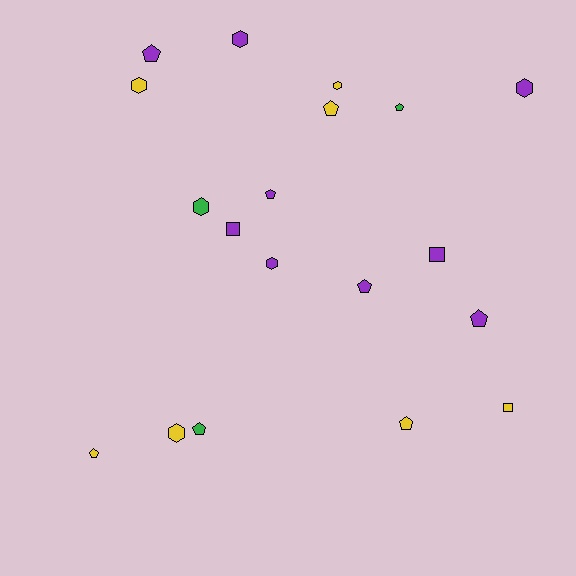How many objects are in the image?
There are 19 objects.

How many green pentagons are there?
There are 2 green pentagons.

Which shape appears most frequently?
Pentagon, with 9 objects.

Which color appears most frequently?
Purple, with 9 objects.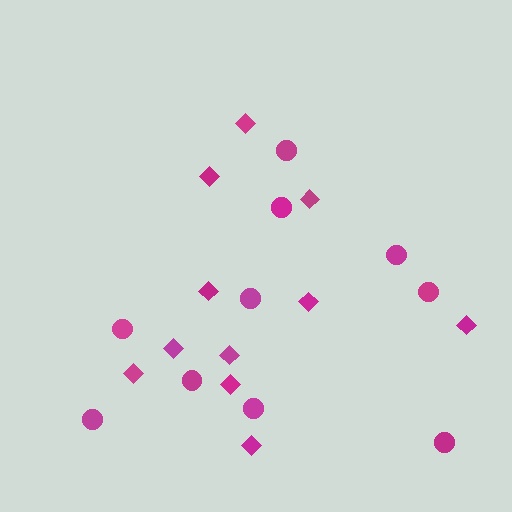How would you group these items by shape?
There are 2 groups: one group of diamonds (11) and one group of circles (10).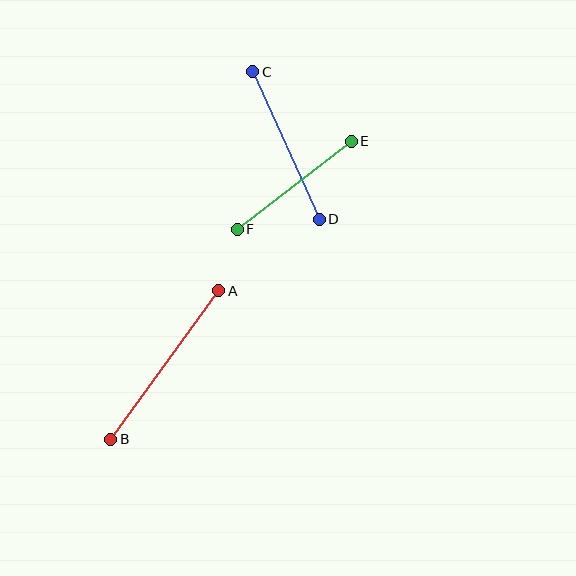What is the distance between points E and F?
The distance is approximately 144 pixels.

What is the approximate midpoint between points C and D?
The midpoint is at approximately (286, 146) pixels.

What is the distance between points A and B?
The distance is approximately 184 pixels.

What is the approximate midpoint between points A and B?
The midpoint is at approximately (165, 365) pixels.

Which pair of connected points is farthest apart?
Points A and B are farthest apart.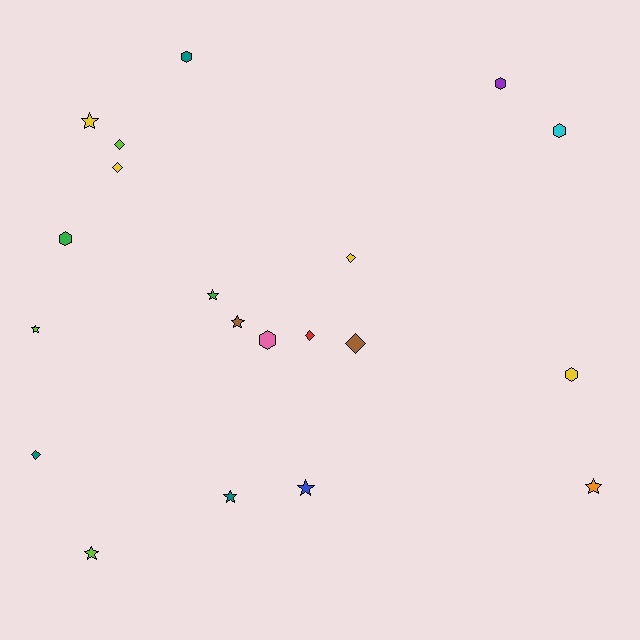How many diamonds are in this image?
There are 6 diamonds.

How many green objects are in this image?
There are 2 green objects.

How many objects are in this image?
There are 20 objects.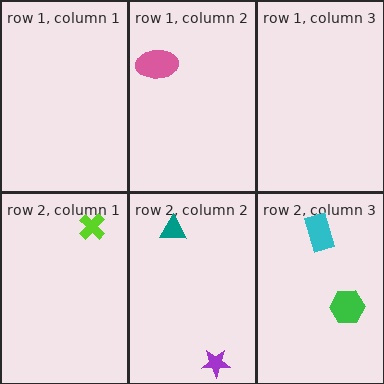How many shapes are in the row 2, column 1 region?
1.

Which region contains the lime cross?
The row 2, column 1 region.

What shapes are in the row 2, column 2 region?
The purple star, the teal triangle.